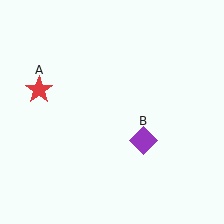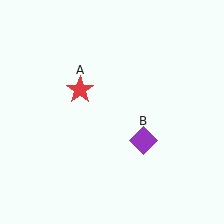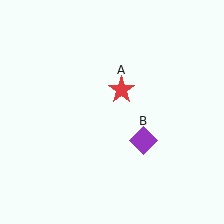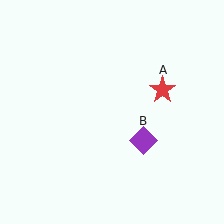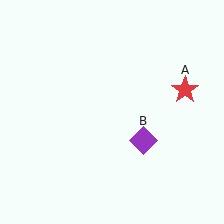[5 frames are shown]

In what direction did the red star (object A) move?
The red star (object A) moved right.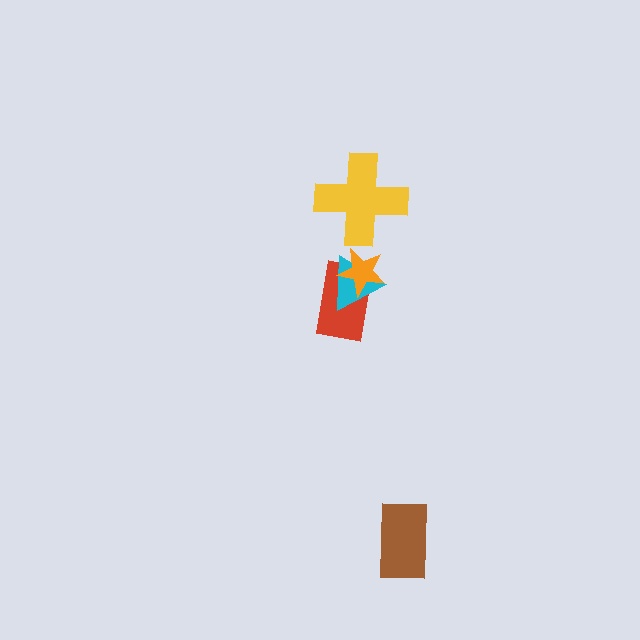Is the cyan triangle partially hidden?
Yes, it is partially covered by another shape.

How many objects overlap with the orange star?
2 objects overlap with the orange star.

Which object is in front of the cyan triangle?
The orange star is in front of the cyan triangle.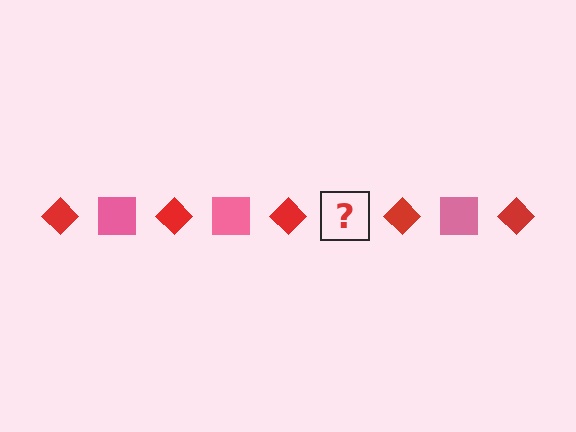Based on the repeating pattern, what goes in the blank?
The blank should be a pink square.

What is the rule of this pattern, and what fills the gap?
The rule is that the pattern alternates between red diamond and pink square. The gap should be filled with a pink square.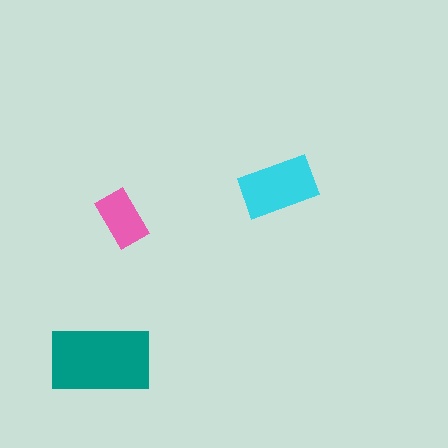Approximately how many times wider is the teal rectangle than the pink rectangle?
About 2 times wider.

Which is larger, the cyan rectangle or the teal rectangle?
The teal one.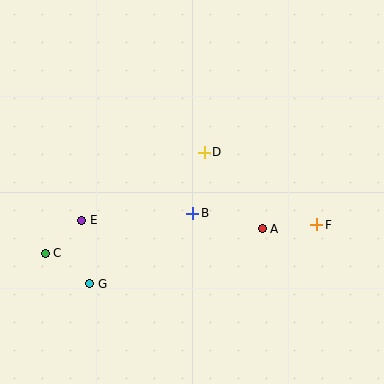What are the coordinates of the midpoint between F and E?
The midpoint between F and E is at (199, 222).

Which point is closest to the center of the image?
Point B at (193, 213) is closest to the center.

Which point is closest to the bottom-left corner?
Point G is closest to the bottom-left corner.